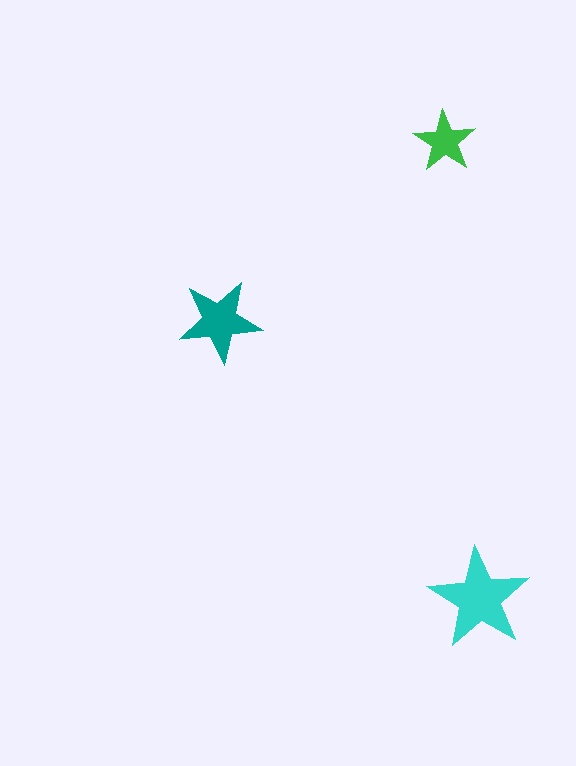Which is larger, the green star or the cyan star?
The cyan one.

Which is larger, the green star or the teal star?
The teal one.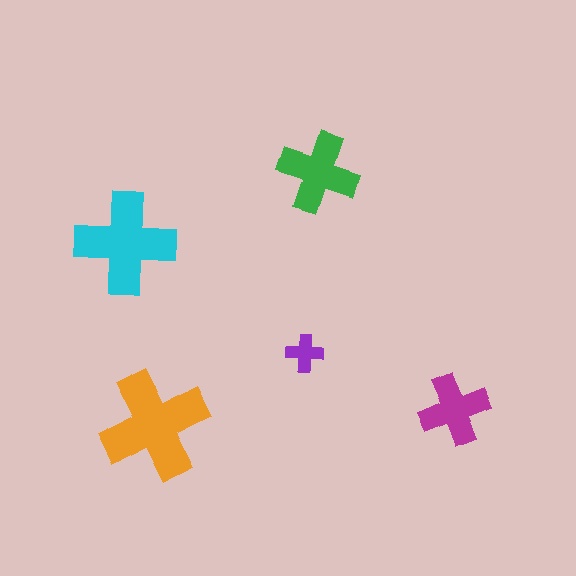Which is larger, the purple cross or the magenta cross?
The magenta one.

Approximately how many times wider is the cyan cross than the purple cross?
About 2.5 times wider.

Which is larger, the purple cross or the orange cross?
The orange one.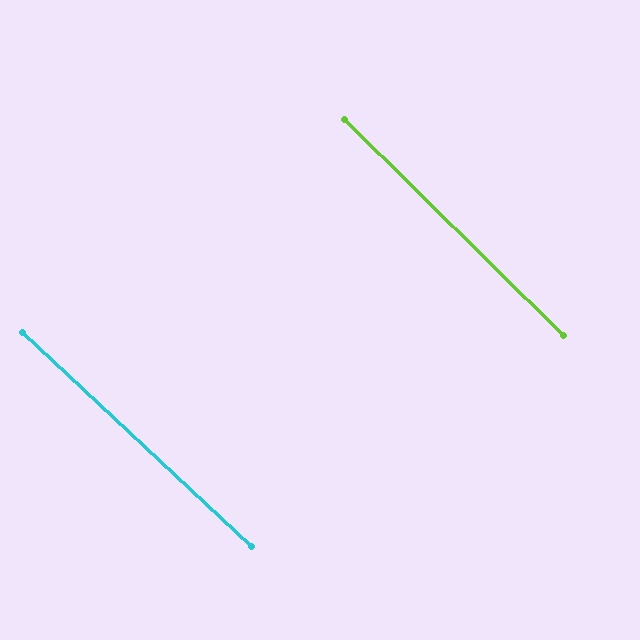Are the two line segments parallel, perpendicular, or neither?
Parallel — their directions differ by only 1.4°.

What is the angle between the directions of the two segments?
Approximately 1 degree.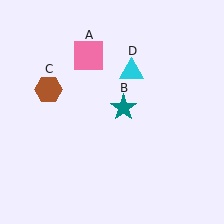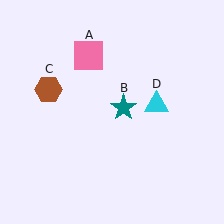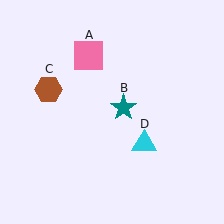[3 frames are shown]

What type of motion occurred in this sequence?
The cyan triangle (object D) rotated clockwise around the center of the scene.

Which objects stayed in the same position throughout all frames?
Pink square (object A) and teal star (object B) and brown hexagon (object C) remained stationary.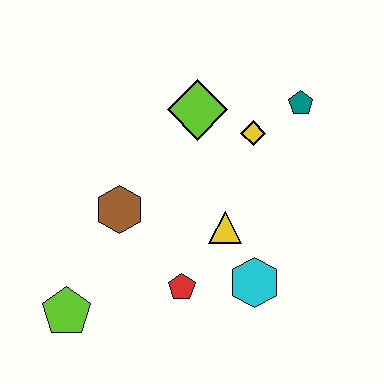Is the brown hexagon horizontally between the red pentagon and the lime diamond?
No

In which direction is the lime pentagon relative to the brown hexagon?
The lime pentagon is below the brown hexagon.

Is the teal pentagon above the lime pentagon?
Yes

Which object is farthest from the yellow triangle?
The lime pentagon is farthest from the yellow triangle.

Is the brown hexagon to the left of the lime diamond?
Yes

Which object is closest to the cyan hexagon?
The yellow triangle is closest to the cyan hexagon.